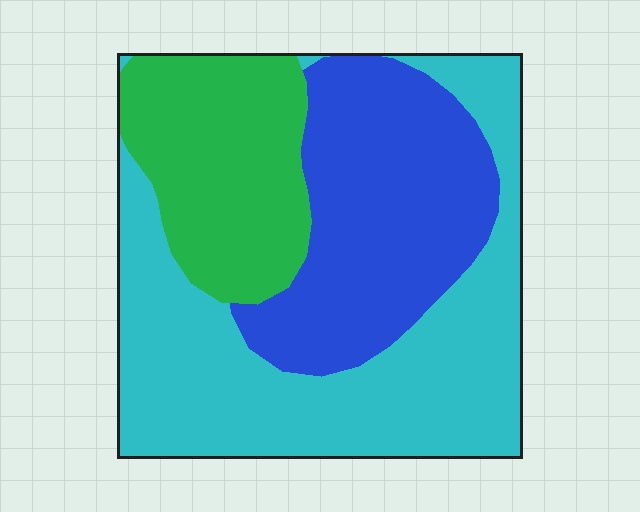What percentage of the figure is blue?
Blue takes up between a quarter and a half of the figure.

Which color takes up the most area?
Cyan, at roughly 45%.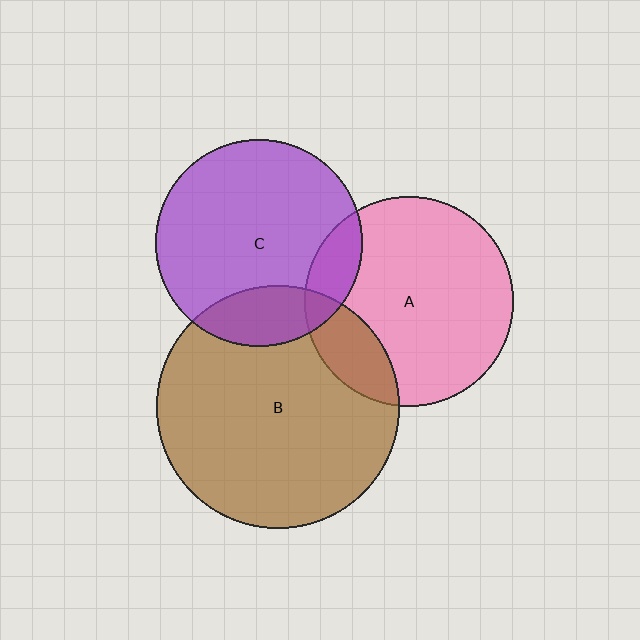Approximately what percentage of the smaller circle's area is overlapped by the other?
Approximately 15%.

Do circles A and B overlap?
Yes.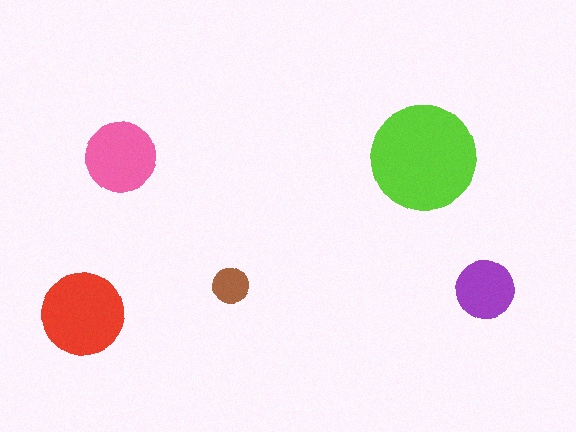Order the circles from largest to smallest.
the lime one, the red one, the pink one, the purple one, the brown one.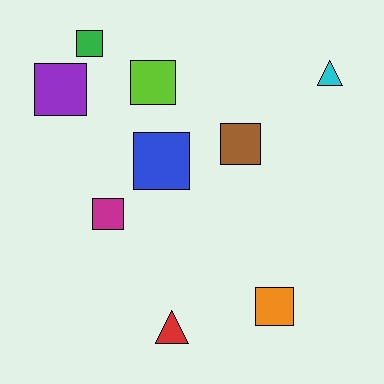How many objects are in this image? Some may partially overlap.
There are 9 objects.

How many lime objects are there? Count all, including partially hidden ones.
There is 1 lime object.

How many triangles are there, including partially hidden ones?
There are 2 triangles.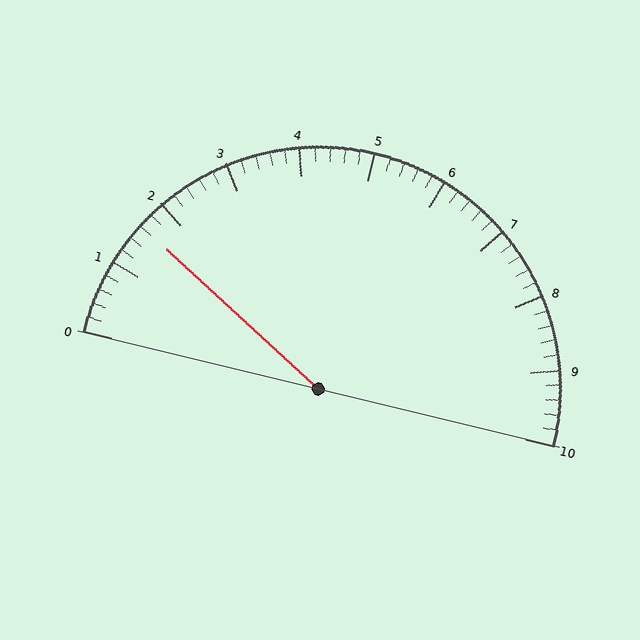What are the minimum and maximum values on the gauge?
The gauge ranges from 0 to 10.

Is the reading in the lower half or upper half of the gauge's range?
The reading is in the lower half of the range (0 to 10).